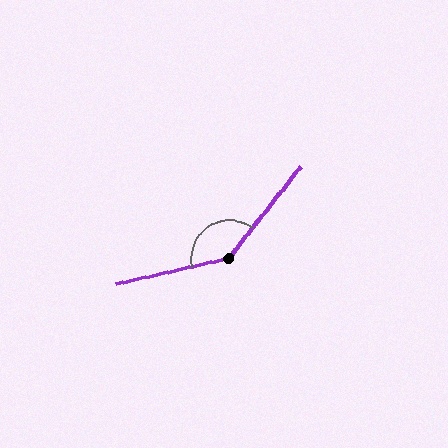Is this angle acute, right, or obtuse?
It is obtuse.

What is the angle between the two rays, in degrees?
Approximately 141 degrees.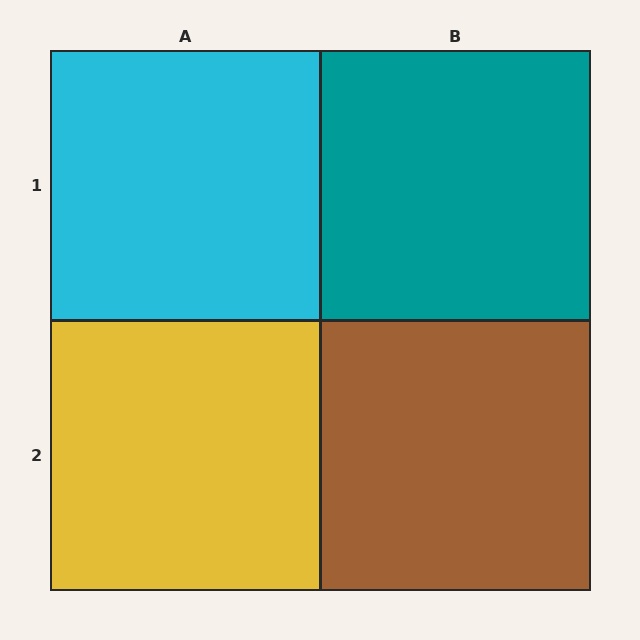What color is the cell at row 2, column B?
Brown.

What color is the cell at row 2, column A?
Yellow.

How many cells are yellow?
1 cell is yellow.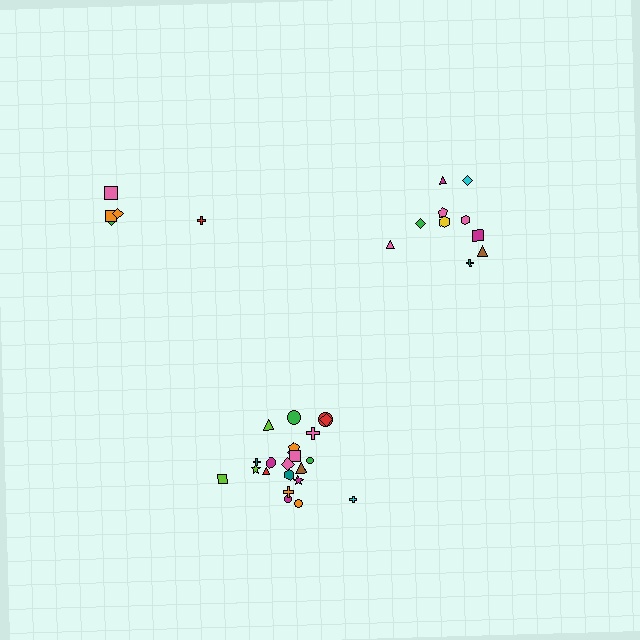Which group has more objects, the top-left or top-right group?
The top-right group.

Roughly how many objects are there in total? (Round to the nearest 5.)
Roughly 35 objects in total.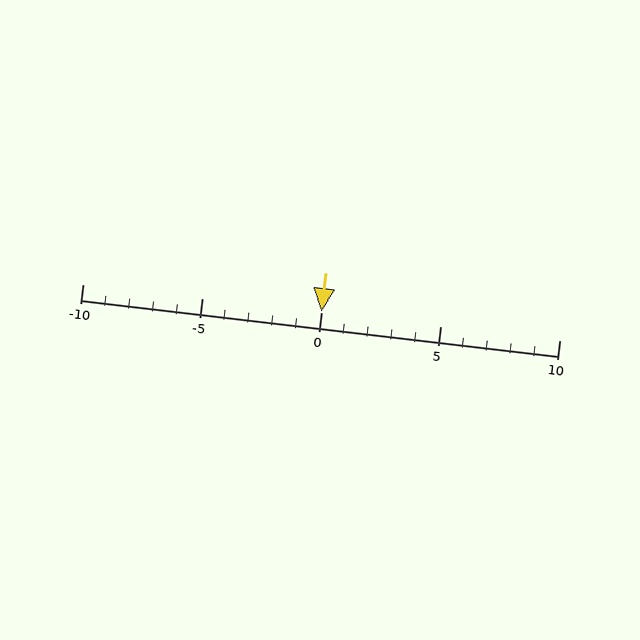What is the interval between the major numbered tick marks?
The major tick marks are spaced 5 units apart.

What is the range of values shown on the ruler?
The ruler shows values from -10 to 10.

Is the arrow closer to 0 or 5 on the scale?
The arrow is closer to 0.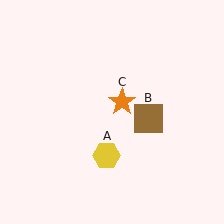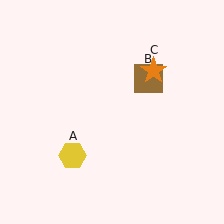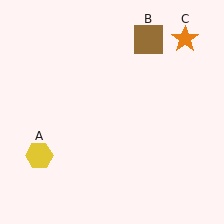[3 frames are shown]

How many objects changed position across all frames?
3 objects changed position: yellow hexagon (object A), brown square (object B), orange star (object C).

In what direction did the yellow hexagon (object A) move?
The yellow hexagon (object A) moved left.